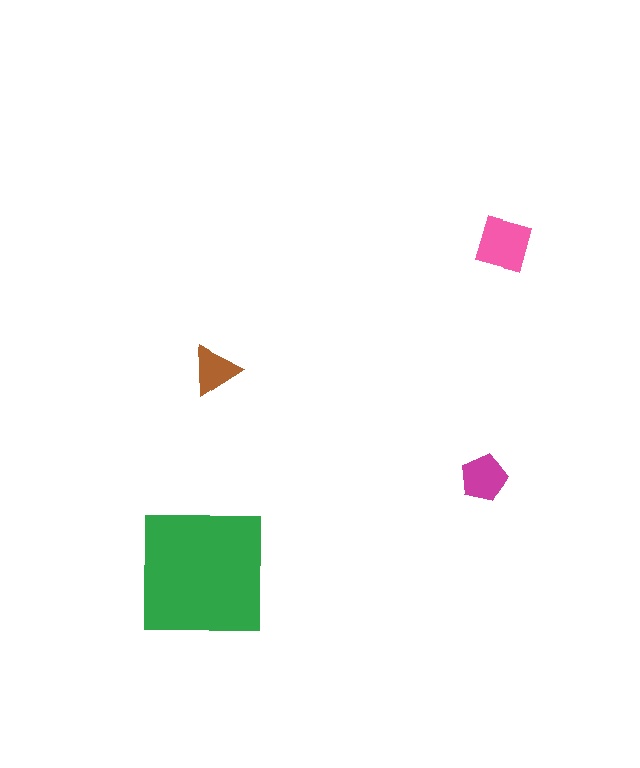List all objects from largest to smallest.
The green square, the pink diamond, the magenta pentagon, the brown triangle.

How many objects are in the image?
There are 4 objects in the image.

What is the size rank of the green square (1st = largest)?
1st.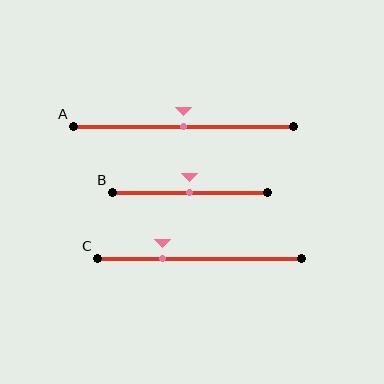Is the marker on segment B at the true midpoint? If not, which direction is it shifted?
Yes, the marker on segment B is at the true midpoint.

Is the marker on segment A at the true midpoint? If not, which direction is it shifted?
Yes, the marker on segment A is at the true midpoint.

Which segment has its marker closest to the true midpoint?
Segment A has its marker closest to the true midpoint.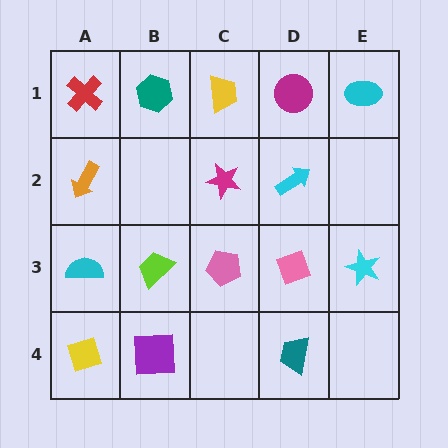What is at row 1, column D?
A magenta circle.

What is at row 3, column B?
A lime trapezoid.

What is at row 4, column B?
A purple square.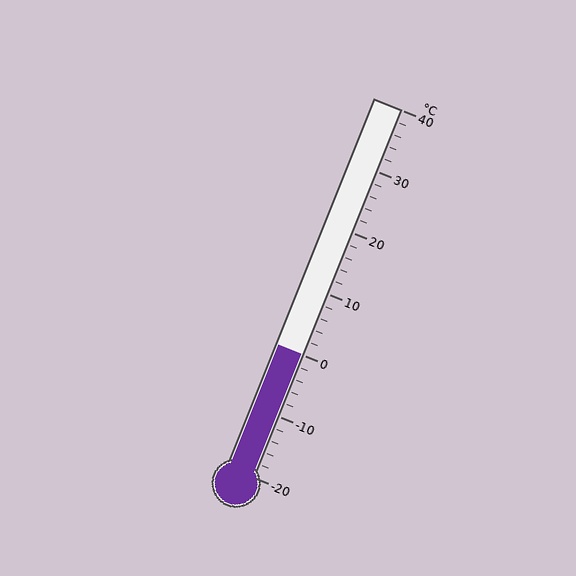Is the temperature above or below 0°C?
The temperature is at 0°C.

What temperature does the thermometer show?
The thermometer shows approximately 0°C.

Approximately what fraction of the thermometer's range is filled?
The thermometer is filled to approximately 35% of its range.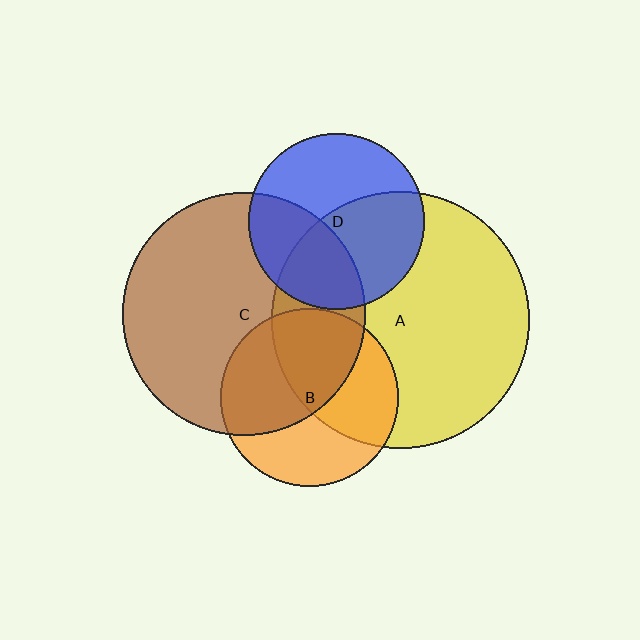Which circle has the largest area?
Circle A (yellow).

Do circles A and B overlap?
Yes.